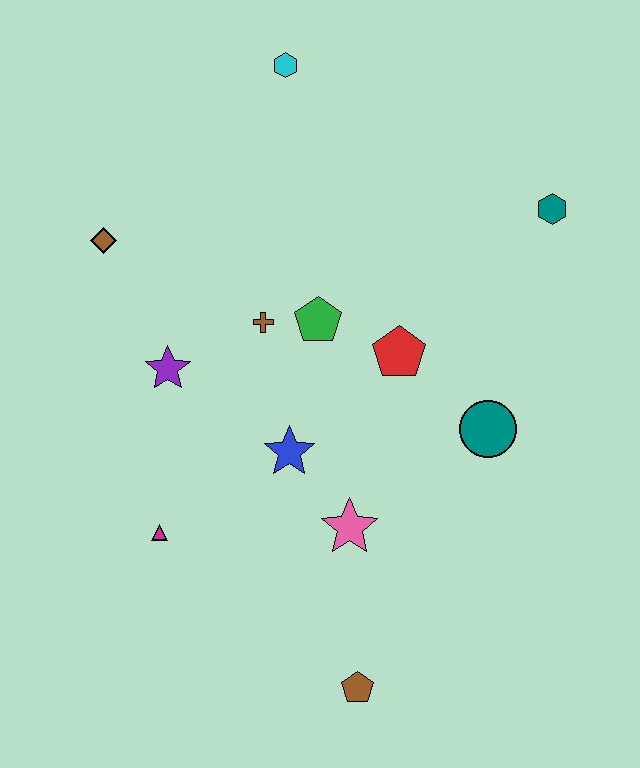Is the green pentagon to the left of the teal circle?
Yes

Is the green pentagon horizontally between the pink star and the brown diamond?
Yes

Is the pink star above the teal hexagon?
No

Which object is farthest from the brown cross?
The brown pentagon is farthest from the brown cross.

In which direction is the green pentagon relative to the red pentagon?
The green pentagon is to the left of the red pentagon.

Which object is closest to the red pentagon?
The green pentagon is closest to the red pentagon.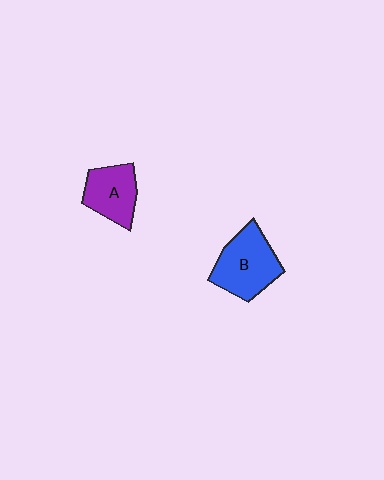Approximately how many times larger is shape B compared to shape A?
Approximately 1.3 times.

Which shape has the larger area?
Shape B (blue).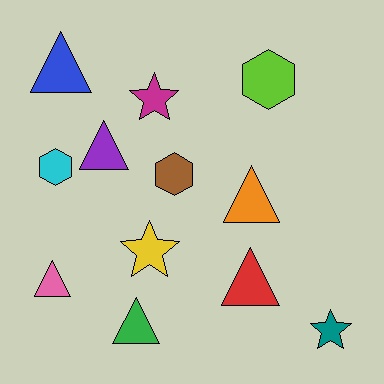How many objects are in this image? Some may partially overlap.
There are 12 objects.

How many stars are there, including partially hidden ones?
There are 3 stars.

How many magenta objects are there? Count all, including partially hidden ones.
There is 1 magenta object.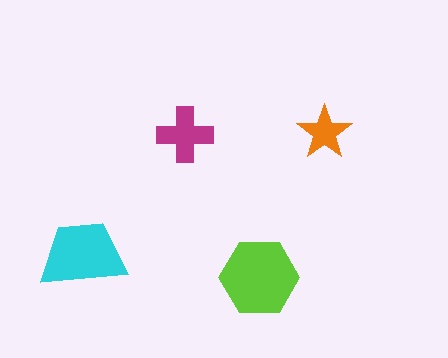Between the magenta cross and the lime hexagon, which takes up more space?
The lime hexagon.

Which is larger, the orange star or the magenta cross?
The magenta cross.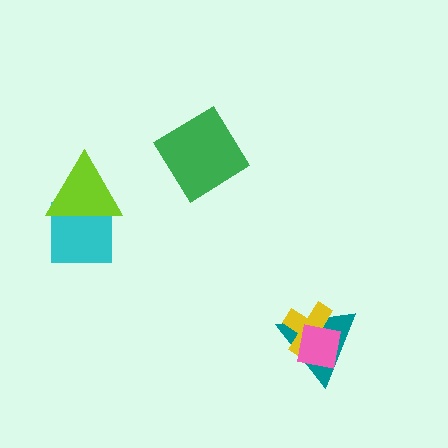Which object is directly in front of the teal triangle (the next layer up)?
The yellow cross is directly in front of the teal triangle.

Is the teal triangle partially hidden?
Yes, it is partially covered by another shape.